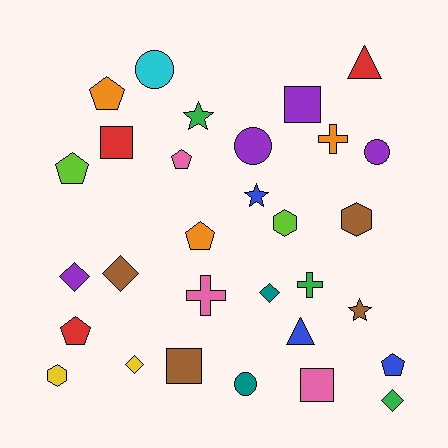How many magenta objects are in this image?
There are no magenta objects.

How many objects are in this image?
There are 30 objects.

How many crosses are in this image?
There are 3 crosses.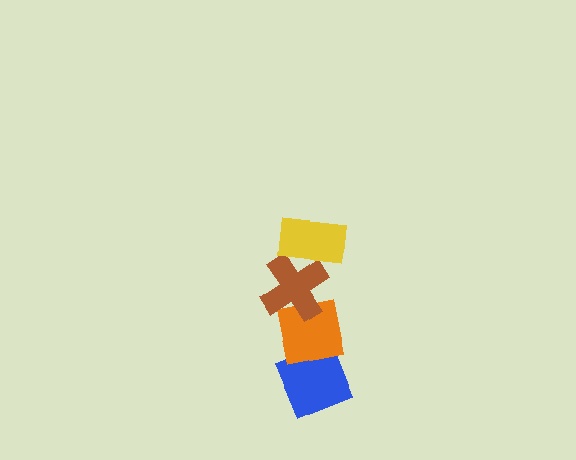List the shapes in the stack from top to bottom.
From top to bottom: the yellow rectangle, the brown cross, the orange square, the blue diamond.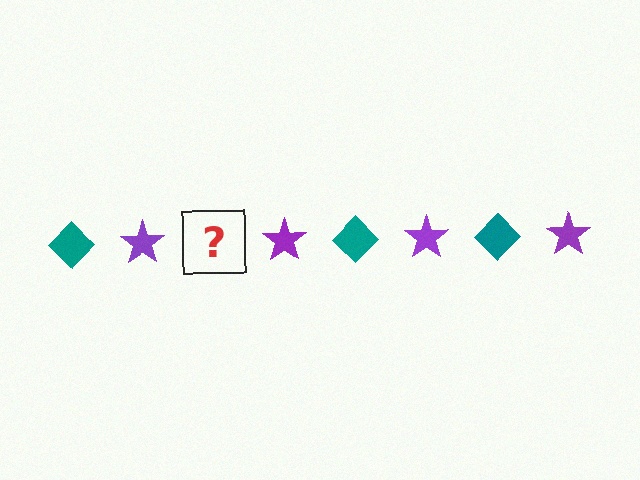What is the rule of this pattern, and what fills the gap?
The rule is that the pattern alternates between teal diamond and purple star. The gap should be filled with a teal diamond.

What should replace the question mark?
The question mark should be replaced with a teal diamond.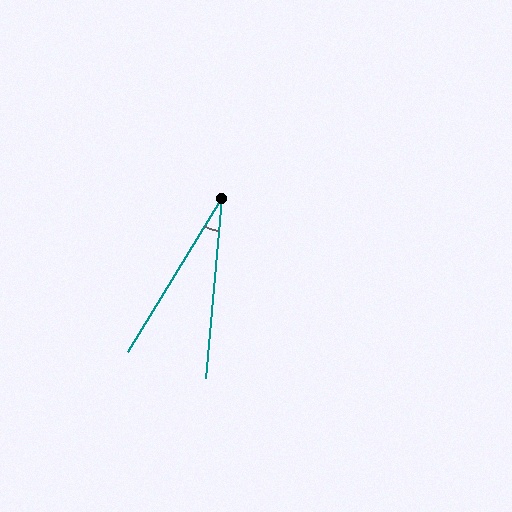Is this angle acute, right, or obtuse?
It is acute.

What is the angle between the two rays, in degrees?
Approximately 26 degrees.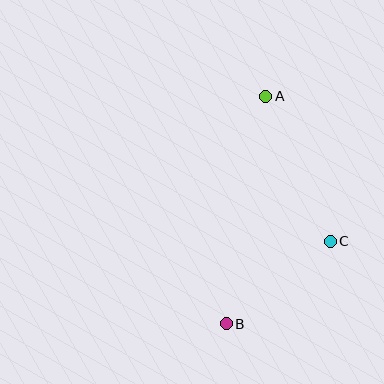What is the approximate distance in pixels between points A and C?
The distance between A and C is approximately 158 pixels.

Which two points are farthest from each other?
Points A and B are farthest from each other.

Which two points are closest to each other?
Points B and C are closest to each other.